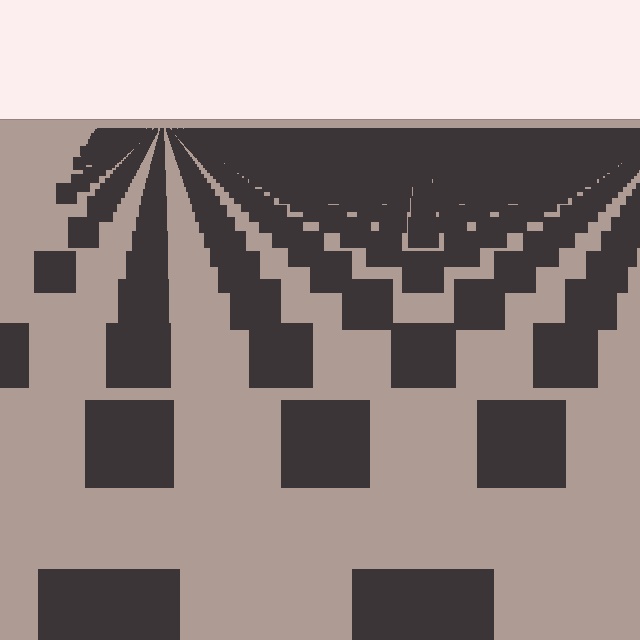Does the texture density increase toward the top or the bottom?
Density increases toward the top.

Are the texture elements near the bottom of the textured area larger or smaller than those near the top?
Larger. Near the bottom, elements are closer to the viewer and appear at a bigger on-screen size.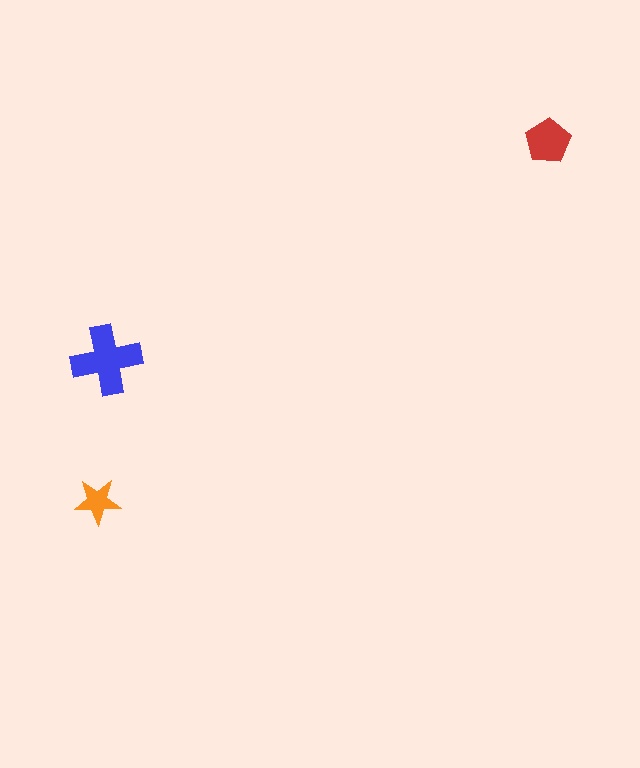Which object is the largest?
The blue cross.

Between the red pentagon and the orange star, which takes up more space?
The red pentagon.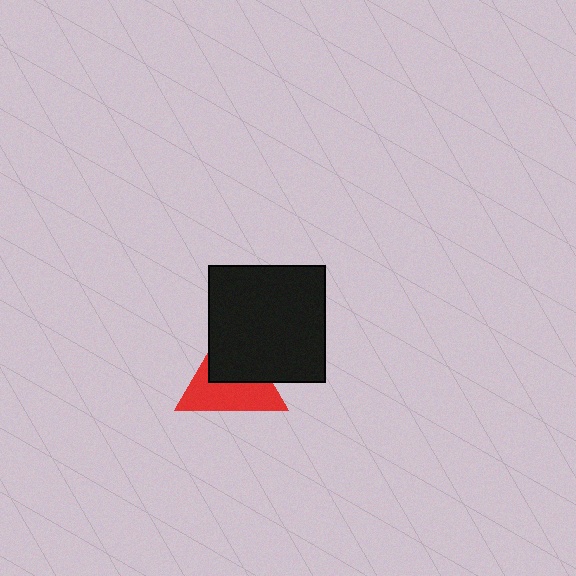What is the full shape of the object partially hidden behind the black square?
The partially hidden object is a red triangle.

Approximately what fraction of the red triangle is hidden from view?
Roughly 47% of the red triangle is hidden behind the black square.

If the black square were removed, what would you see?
You would see the complete red triangle.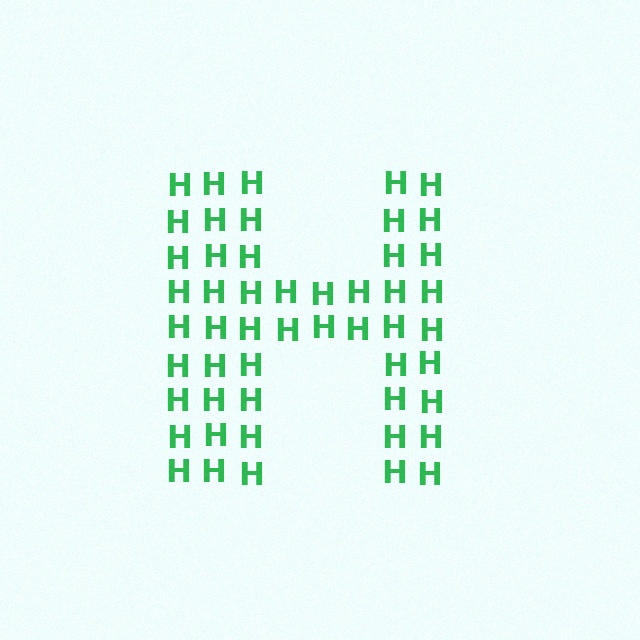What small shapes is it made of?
It is made of small letter H's.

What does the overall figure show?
The overall figure shows the letter H.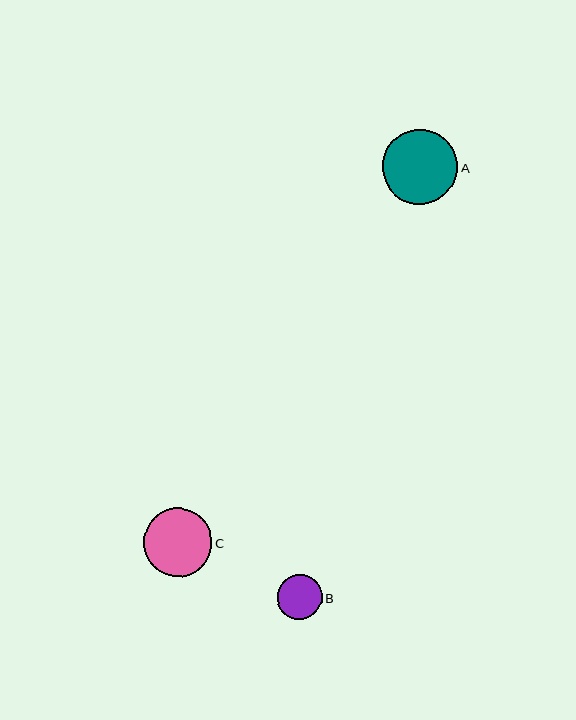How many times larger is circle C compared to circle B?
Circle C is approximately 1.5 times the size of circle B.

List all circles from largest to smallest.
From largest to smallest: A, C, B.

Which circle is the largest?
Circle A is the largest with a size of approximately 75 pixels.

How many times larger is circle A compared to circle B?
Circle A is approximately 1.7 times the size of circle B.